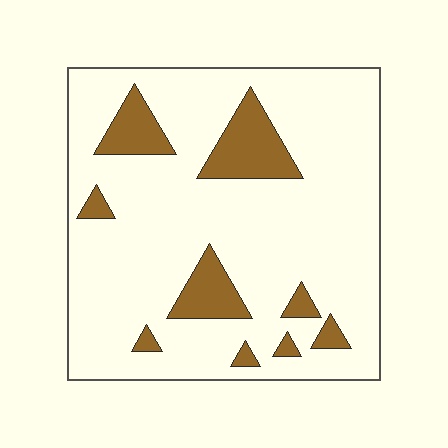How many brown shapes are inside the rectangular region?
9.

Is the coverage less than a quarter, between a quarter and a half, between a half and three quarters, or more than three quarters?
Less than a quarter.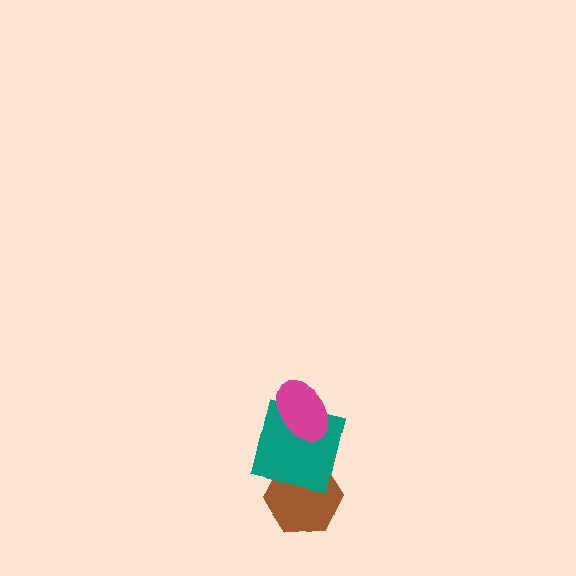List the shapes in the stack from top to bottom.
From top to bottom: the magenta ellipse, the teal square, the brown hexagon.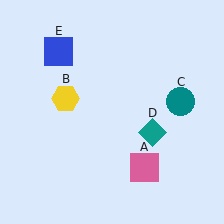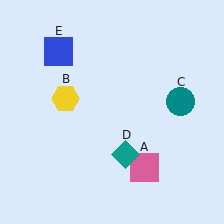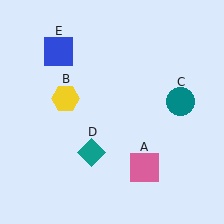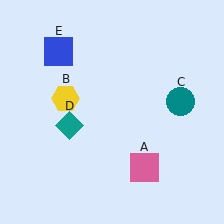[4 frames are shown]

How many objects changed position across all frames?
1 object changed position: teal diamond (object D).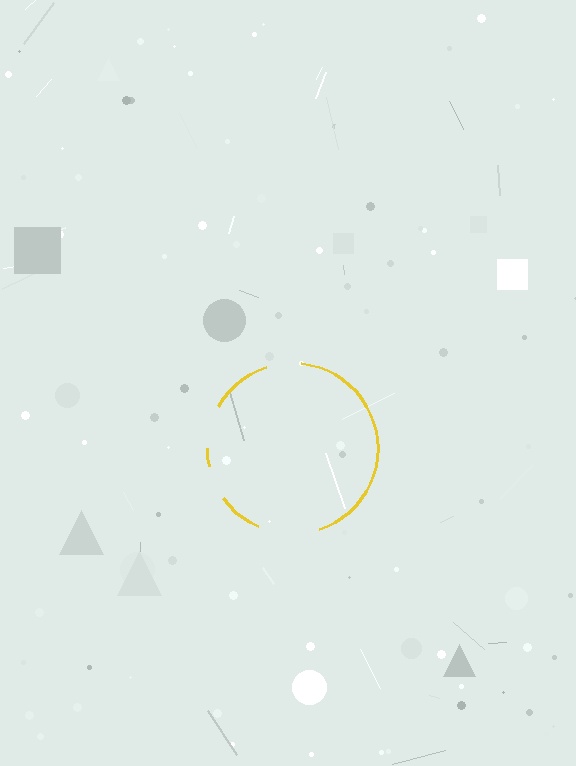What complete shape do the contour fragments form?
The contour fragments form a circle.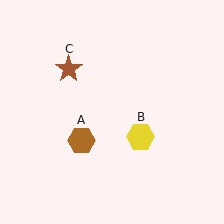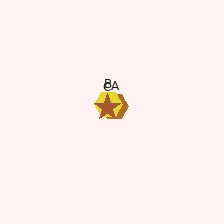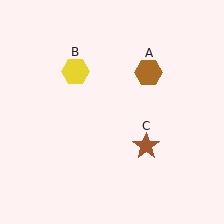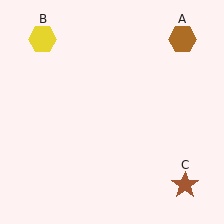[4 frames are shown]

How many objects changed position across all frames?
3 objects changed position: brown hexagon (object A), yellow hexagon (object B), brown star (object C).